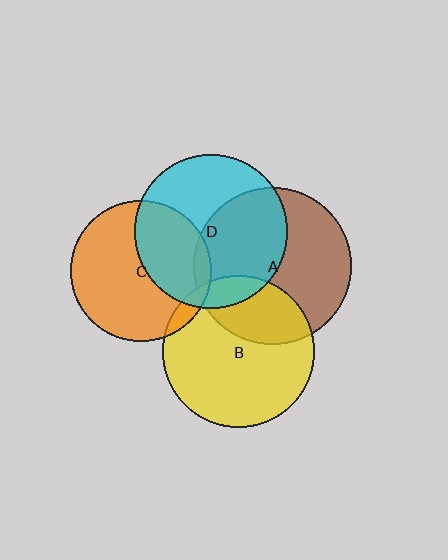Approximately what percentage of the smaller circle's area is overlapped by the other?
Approximately 5%.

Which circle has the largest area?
Circle A (brown).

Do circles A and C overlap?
Yes.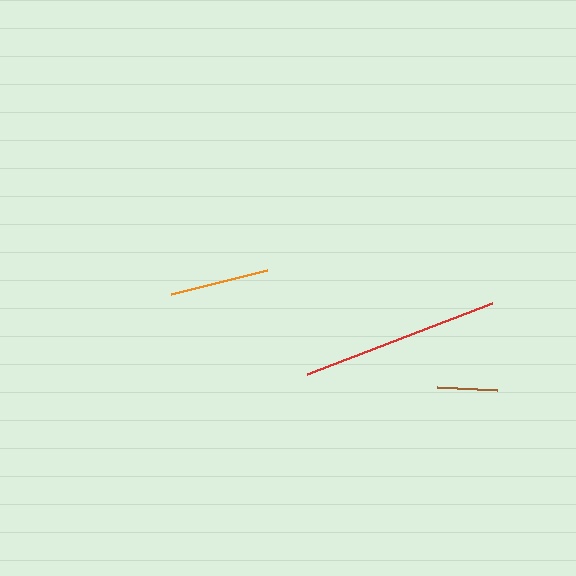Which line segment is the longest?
The red line is the longest at approximately 198 pixels.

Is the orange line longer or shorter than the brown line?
The orange line is longer than the brown line.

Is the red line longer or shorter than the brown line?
The red line is longer than the brown line.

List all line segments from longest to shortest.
From longest to shortest: red, orange, brown.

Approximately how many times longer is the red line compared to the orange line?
The red line is approximately 2.0 times the length of the orange line.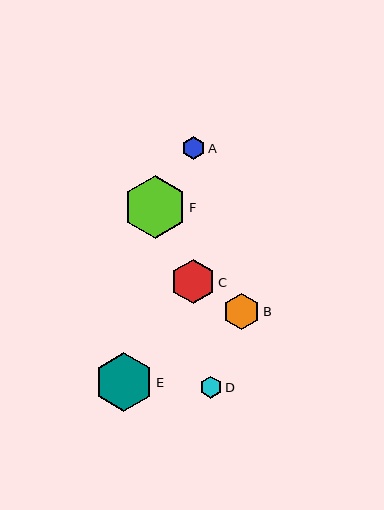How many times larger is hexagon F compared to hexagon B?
Hexagon F is approximately 1.7 times the size of hexagon B.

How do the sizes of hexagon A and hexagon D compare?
Hexagon A and hexagon D are approximately the same size.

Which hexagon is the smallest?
Hexagon D is the smallest with a size of approximately 22 pixels.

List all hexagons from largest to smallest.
From largest to smallest: F, E, C, B, A, D.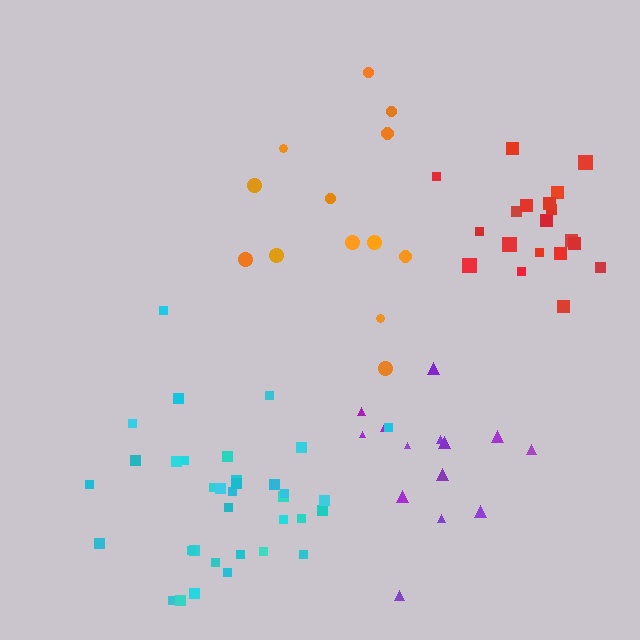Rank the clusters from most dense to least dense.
red, purple, cyan, orange.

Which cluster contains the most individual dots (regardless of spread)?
Cyan (35).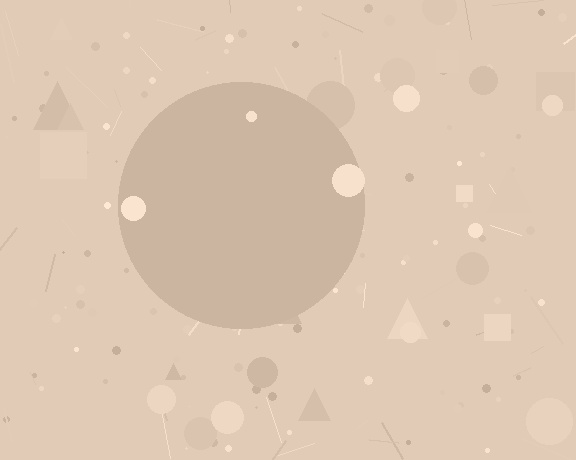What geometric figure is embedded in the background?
A circle is embedded in the background.